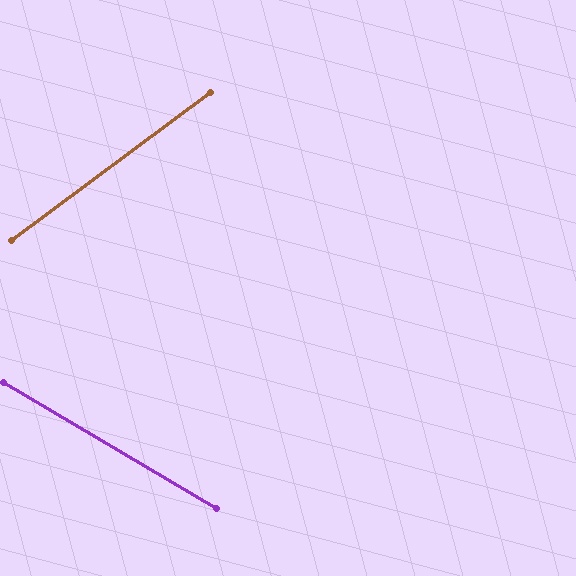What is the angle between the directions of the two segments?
Approximately 67 degrees.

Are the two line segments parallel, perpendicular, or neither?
Neither parallel nor perpendicular — they differ by about 67°.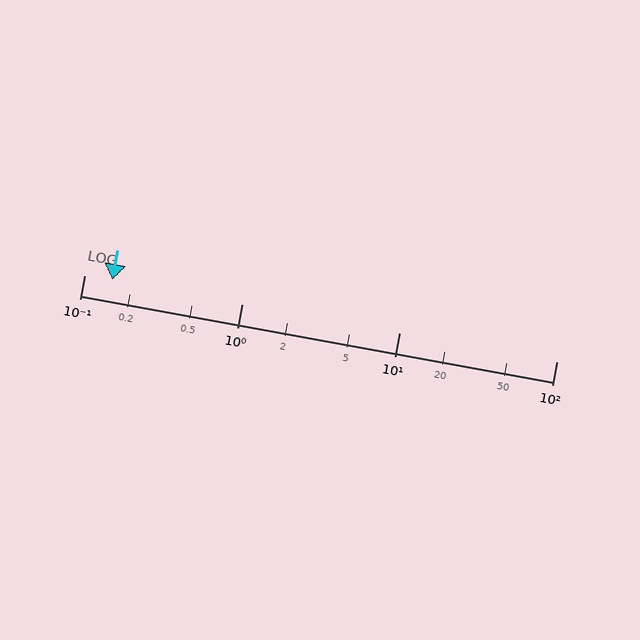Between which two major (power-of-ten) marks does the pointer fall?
The pointer is between 0.1 and 1.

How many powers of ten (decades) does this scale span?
The scale spans 3 decades, from 0.1 to 100.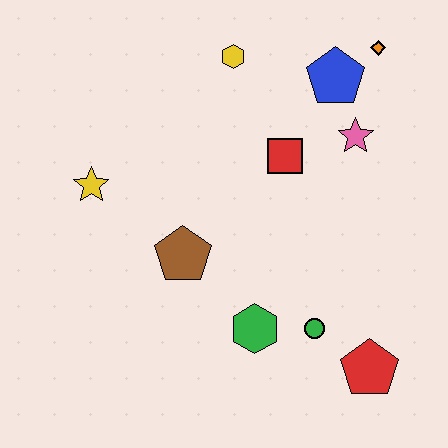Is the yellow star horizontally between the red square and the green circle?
No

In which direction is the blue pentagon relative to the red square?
The blue pentagon is above the red square.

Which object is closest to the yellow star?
The brown pentagon is closest to the yellow star.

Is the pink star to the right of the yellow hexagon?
Yes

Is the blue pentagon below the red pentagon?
No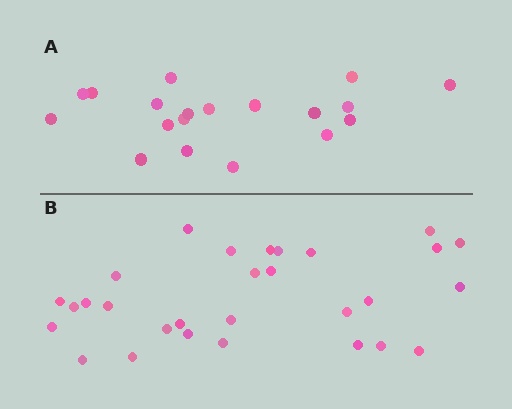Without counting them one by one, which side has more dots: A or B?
Region B (the bottom region) has more dots.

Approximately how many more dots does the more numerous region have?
Region B has roughly 10 or so more dots than region A.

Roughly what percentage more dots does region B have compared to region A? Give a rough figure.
About 55% more.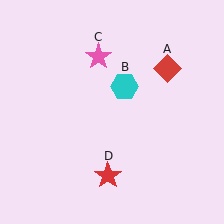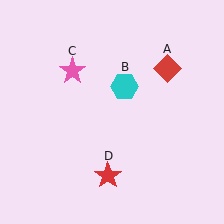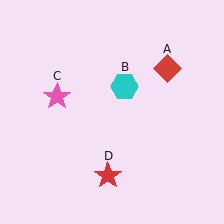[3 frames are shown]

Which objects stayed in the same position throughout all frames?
Red diamond (object A) and cyan hexagon (object B) and red star (object D) remained stationary.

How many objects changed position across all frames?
1 object changed position: pink star (object C).